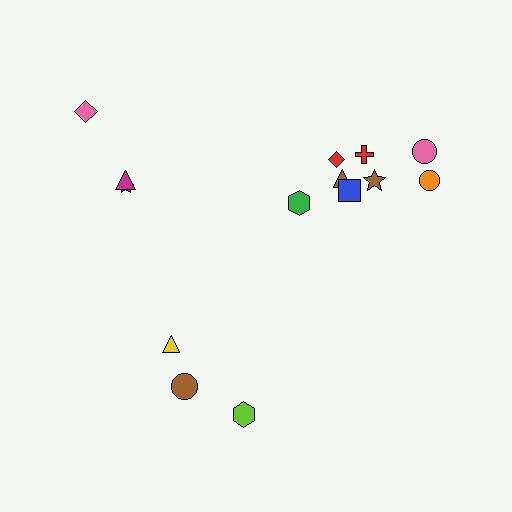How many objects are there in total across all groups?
There are 14 objects.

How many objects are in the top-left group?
There are 3 objects.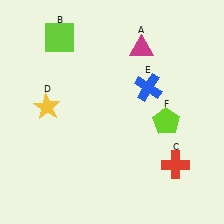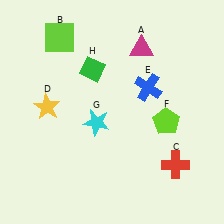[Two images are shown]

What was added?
A cyan star (G), a green diamond (H) were added in Image 2.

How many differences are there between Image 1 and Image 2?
There are 2 differences between the two images.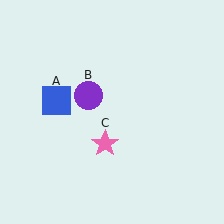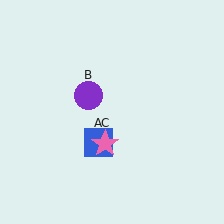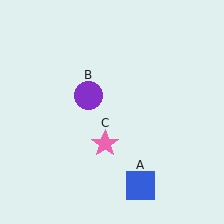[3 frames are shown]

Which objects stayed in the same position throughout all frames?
Purple circle (object B) and pink star (object C) remained stationary.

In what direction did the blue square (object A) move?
The blue square (object A) moved down and to the right.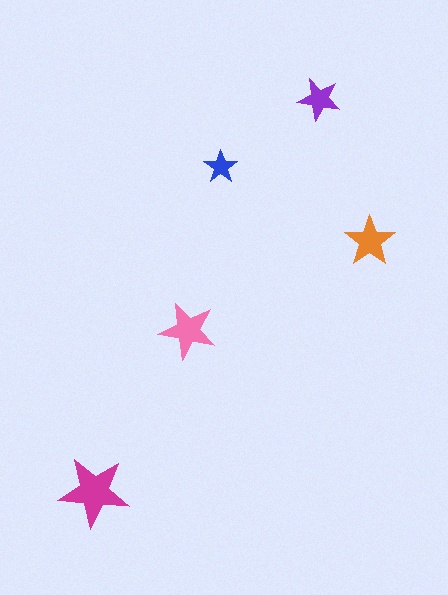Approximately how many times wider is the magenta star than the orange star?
About 1.5 times wider.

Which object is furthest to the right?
The orange star is rightmost.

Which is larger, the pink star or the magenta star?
The magenta one.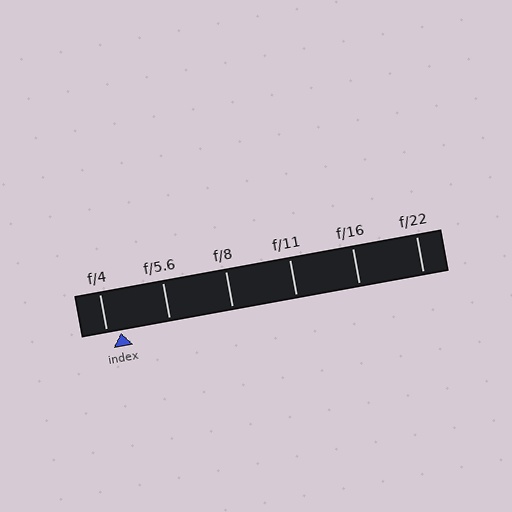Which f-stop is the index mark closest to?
The index mark is closest to f/4.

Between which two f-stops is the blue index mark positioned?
The index mark is between f/4 and f/5.6.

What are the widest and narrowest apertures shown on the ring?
The widest aperture shown is f/4 and the narrowest is f/22.